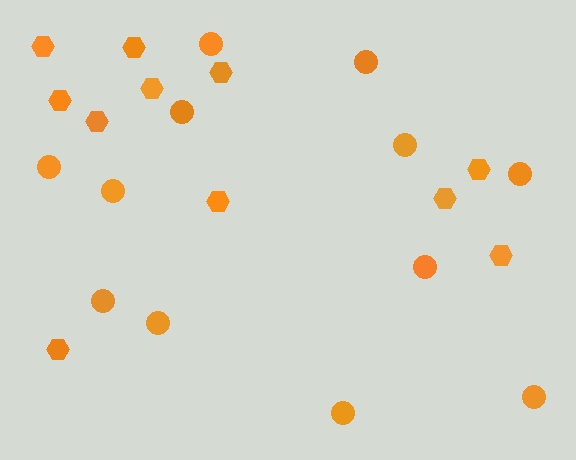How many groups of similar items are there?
There are 2 groups: one group of hexagons (11) and one group of circles (12).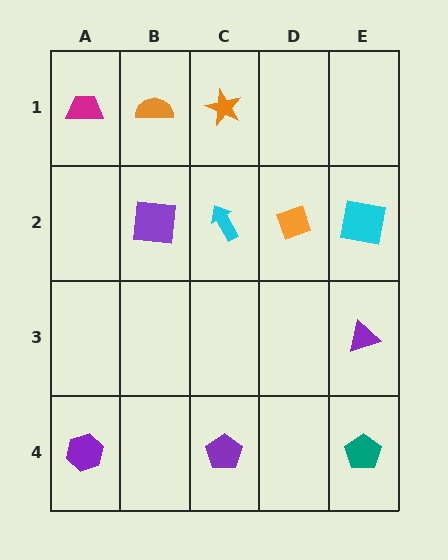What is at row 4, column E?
A teal pentagon.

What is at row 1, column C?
An orange star.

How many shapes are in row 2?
4 shapes.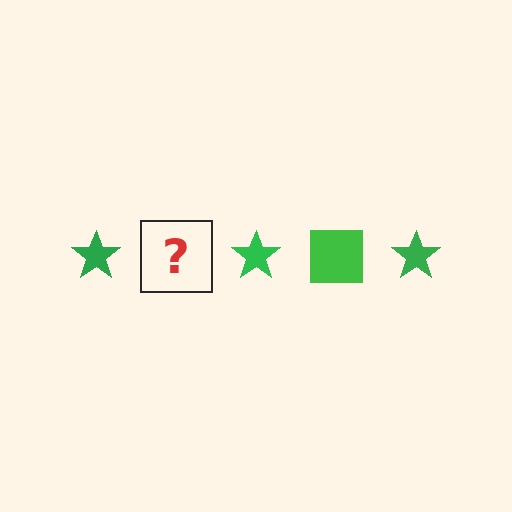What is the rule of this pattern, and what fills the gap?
The rule is that the pattern cycles through star, square shapes in green. The gap should be filled with a green square.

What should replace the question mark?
The question mark should be replaced with a green square.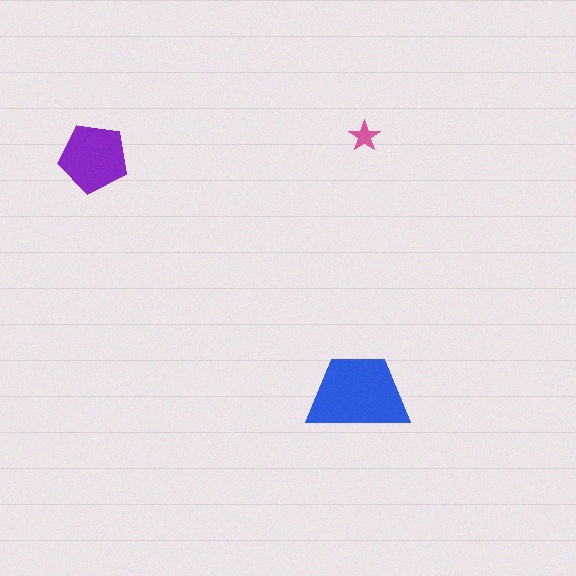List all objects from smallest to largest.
The pink star, the purple pentagon, the blue trapezoid.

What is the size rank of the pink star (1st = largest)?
3rd.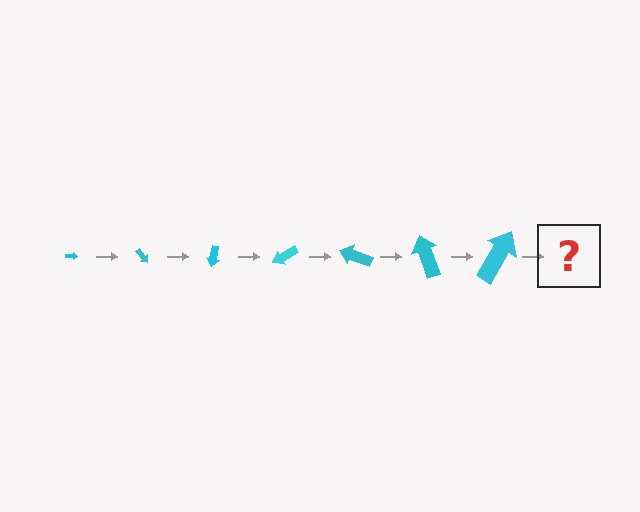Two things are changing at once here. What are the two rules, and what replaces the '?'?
The two rules are that the arrow grows larger each step and it rotates 50 degrees each step. The '?' should be an arrow, larger than the previous one and rotated 350 degrees from the start.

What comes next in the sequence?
The next element should be an arrow, larger than the previous one and rotated 350 degrees from the start.